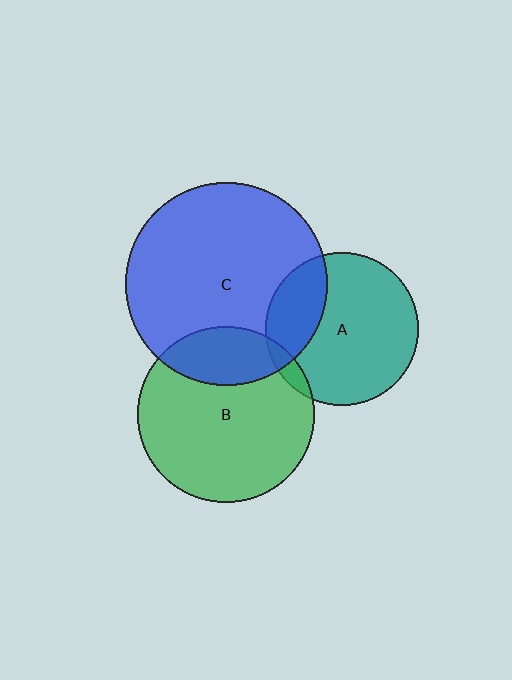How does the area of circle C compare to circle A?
Approximately 1.8 times.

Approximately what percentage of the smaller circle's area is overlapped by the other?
Approximately 25%.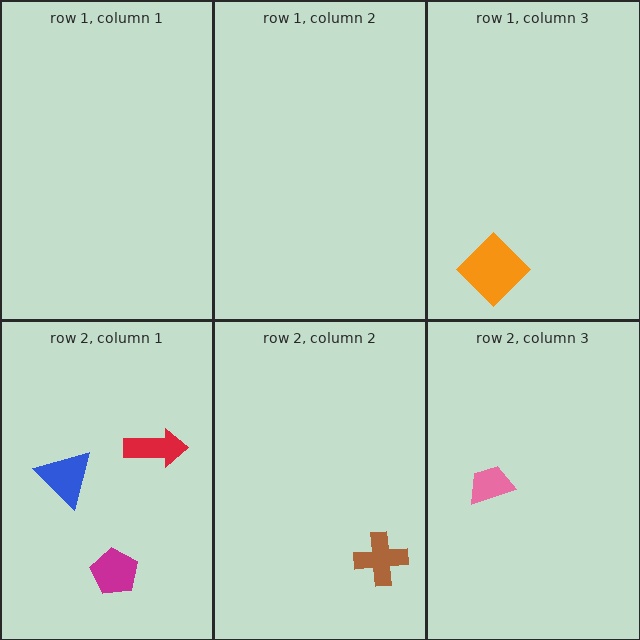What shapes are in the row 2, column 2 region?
The brown cross.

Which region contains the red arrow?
The row 2, column 1 region.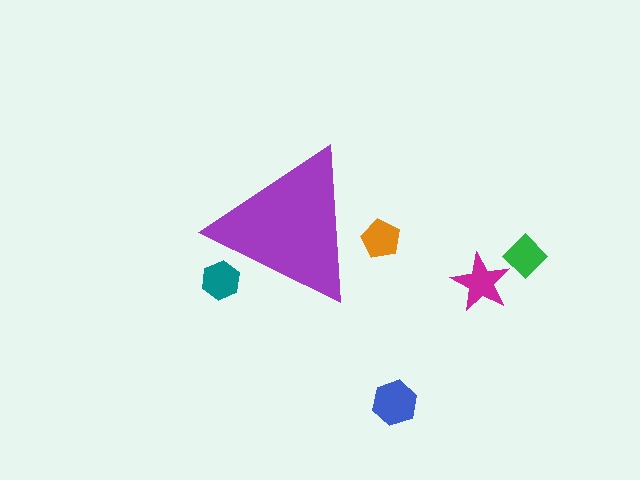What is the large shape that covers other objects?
A purple triangle.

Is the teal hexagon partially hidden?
Yes, the teal hexagon is partially hidden behind the purple triangle.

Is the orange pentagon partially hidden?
Yes, the orange pentagon is partially hidden behind the purple triangle.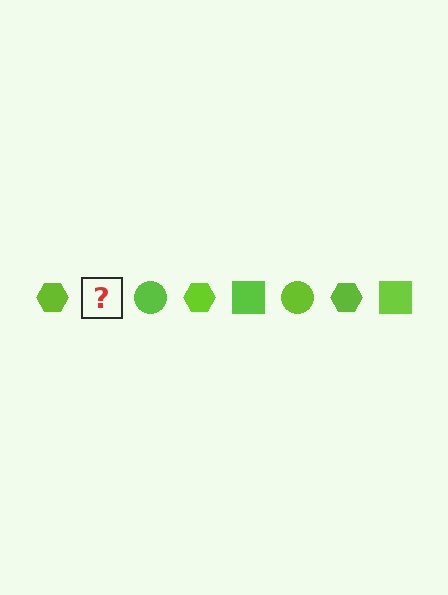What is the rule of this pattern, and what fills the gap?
The rule is that the pattern cycles through hexagon, square, circle shapes in lime. The gap should be filled with a lime square.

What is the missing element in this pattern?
The missing element is a lime square.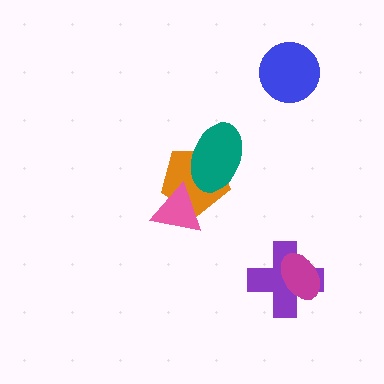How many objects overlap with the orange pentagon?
2 objects overlap with the orange pentagon.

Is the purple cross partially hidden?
Yes, it is partially covered by another shape.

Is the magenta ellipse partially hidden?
No, no other shape covers it.